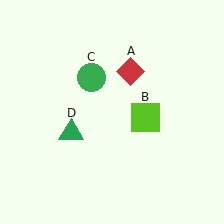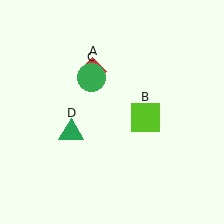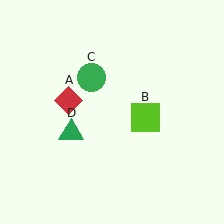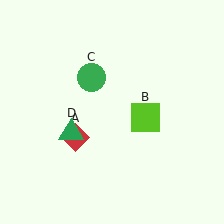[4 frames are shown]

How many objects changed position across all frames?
1 object changed position: red diamond (object A).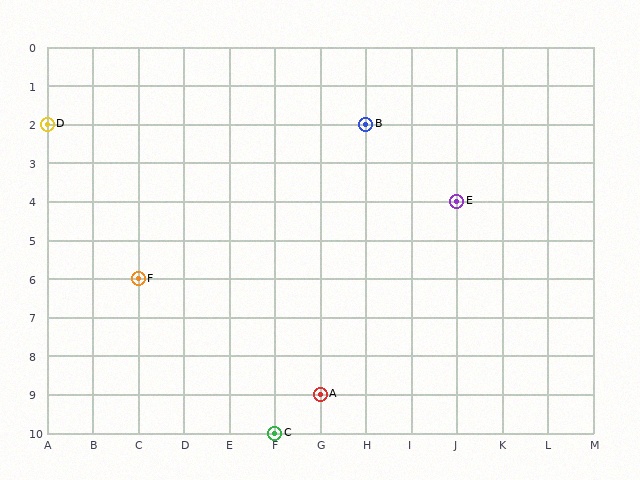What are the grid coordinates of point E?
Point E is at grid coordinates (J, 4).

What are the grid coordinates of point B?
Point B is at grid coordinates (H, 2).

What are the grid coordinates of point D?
Point D is at grid coordinates (A, 2).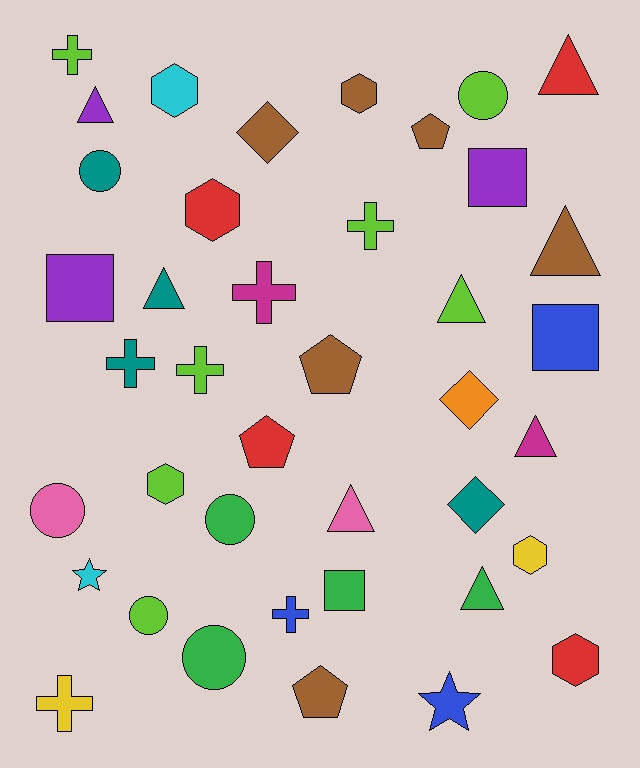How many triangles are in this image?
There are 8 triangles.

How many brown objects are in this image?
There are 6 brown objects.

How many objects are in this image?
There are 40 objects.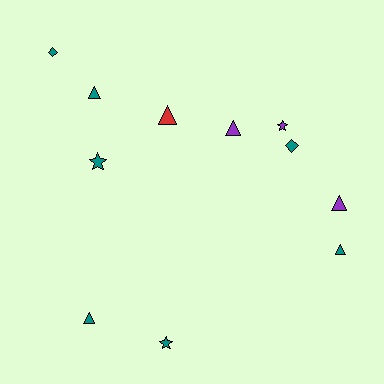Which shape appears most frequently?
Triangle, with 6 objects.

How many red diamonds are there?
There are no red diamonds.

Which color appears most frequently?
Teal, with 7 objects.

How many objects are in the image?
There are 11 objects.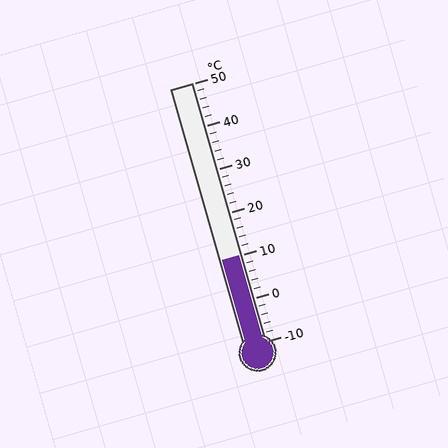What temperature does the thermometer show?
The thermometer shows approximately 10°C.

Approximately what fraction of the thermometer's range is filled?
The thermometer is filled to approximately 35% of its range.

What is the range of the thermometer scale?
The thermometer scale ranges from -10°C to 50°C.